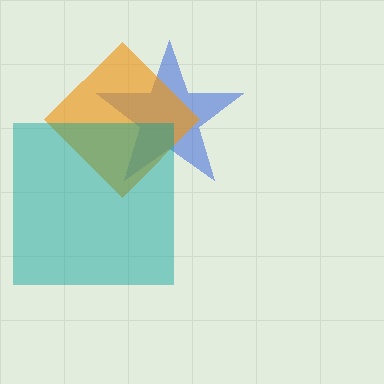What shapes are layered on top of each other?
The layered shapes are: a blue star, an orange diamond, a teal square.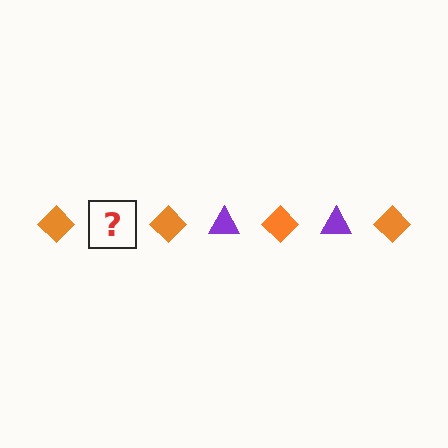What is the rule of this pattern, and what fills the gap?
The rule is that the pattern alternates between orange diamond and purple triangle. The gap should be filled with a purple triangle.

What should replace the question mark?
The question mark should be replaced with a purple triangle.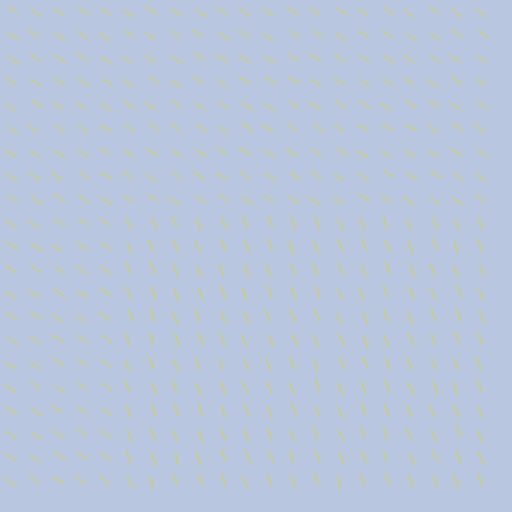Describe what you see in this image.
The image is filled with small yellow line segments. A rectangle region in the image has lines oriented differently from the surrounding lines, creating a visible texture boundary.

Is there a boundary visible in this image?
Yes, there is a texture boundary formed by a change in line orientation.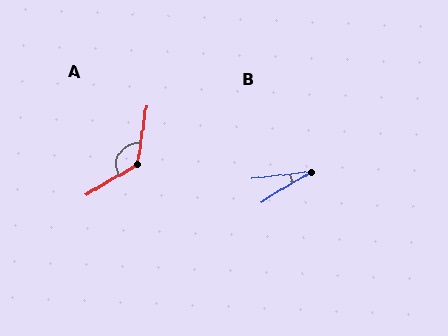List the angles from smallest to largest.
B (24°), A (128°).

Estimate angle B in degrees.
Approximately 24 degrees.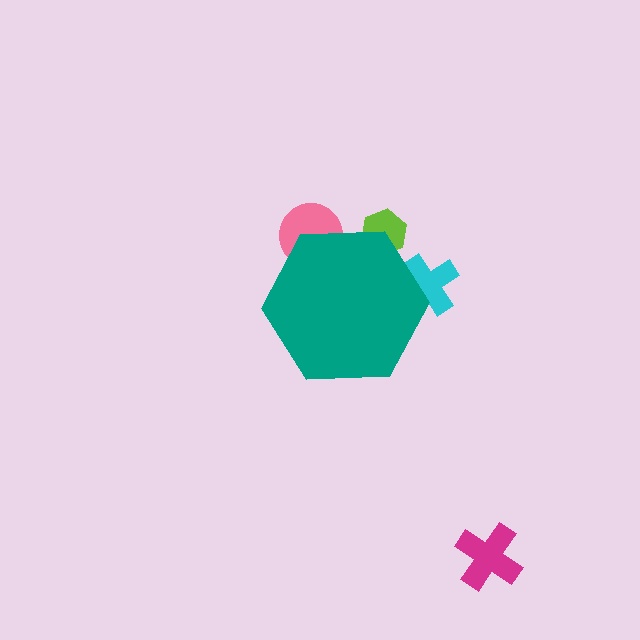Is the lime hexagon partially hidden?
Yes, the lime hexagon is partially hidden behind the teal hexagon.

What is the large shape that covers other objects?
A teal hexagon.